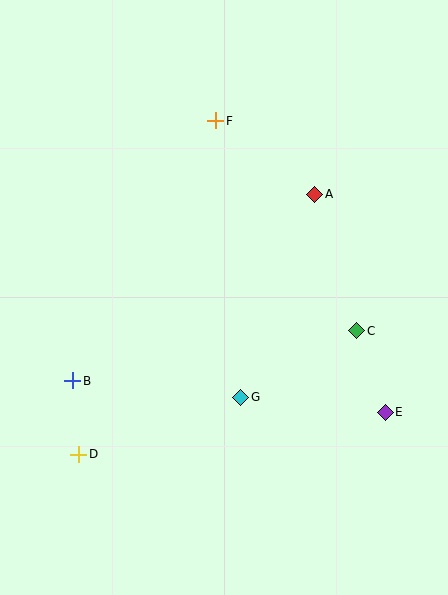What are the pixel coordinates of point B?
Point B is at (73, 381).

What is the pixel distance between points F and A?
The distance between F and A is 123 pixels.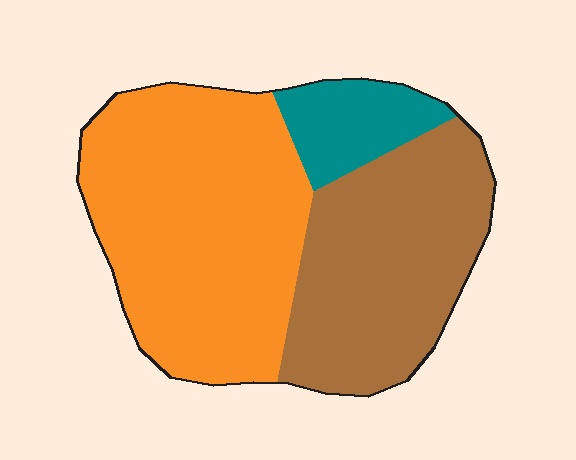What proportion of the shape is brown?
Brown covers around 35% of the shape.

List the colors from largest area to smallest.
From largest to smallest: orange, brown, teal.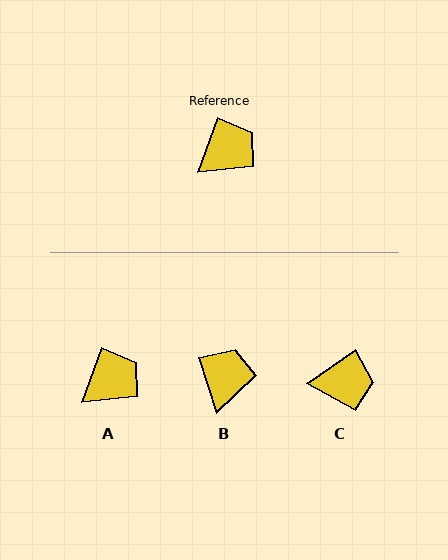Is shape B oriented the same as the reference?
No, it is off by about 38 degrees.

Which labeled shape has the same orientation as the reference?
A.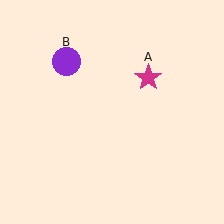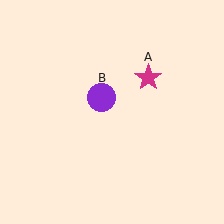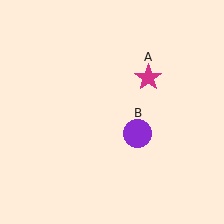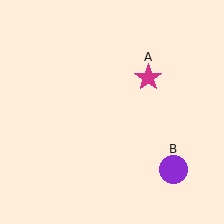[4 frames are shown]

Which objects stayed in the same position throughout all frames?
Magenta star (object A) remained stationary.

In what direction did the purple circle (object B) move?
The purple circle (object B) moved down and to the right.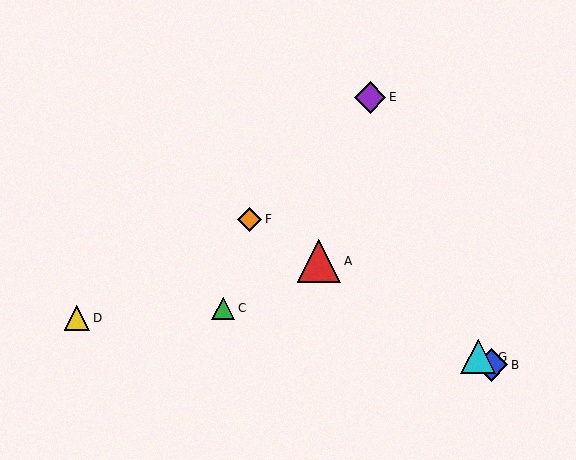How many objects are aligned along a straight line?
4 objects (A, B, F, G) are aligned along a straight line.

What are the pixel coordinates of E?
Object E is at (370, 97).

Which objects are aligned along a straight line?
Objects A, B, F, G are aligned along a straight line.